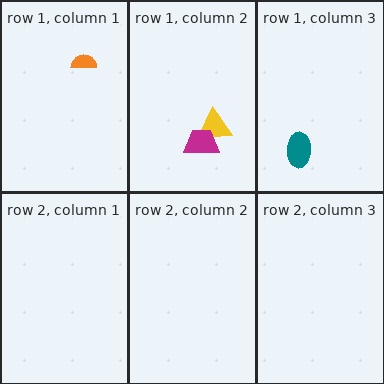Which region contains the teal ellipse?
The row 1, column 3 region.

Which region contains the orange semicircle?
The row 1, column 1 region.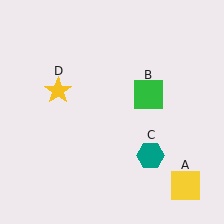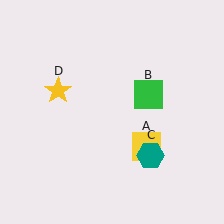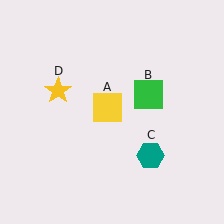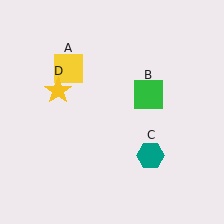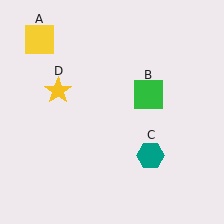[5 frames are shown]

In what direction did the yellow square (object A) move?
The yellow square (object A) moved up and to the left.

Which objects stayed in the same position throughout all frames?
Green square (object B) and teal hexagon (object C) and yellow star (object D) remained stationary.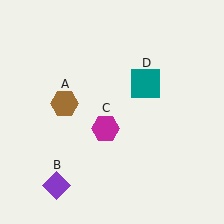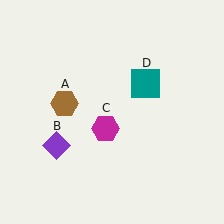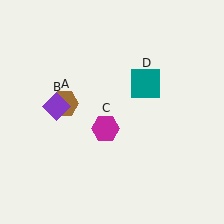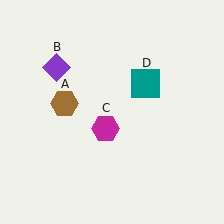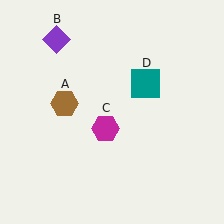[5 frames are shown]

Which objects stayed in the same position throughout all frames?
Brown hexagon (object A) and magenta hexagon (object C) and teal square (object D) remained stationary.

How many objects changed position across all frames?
1 object changed position: purple diamond (object B).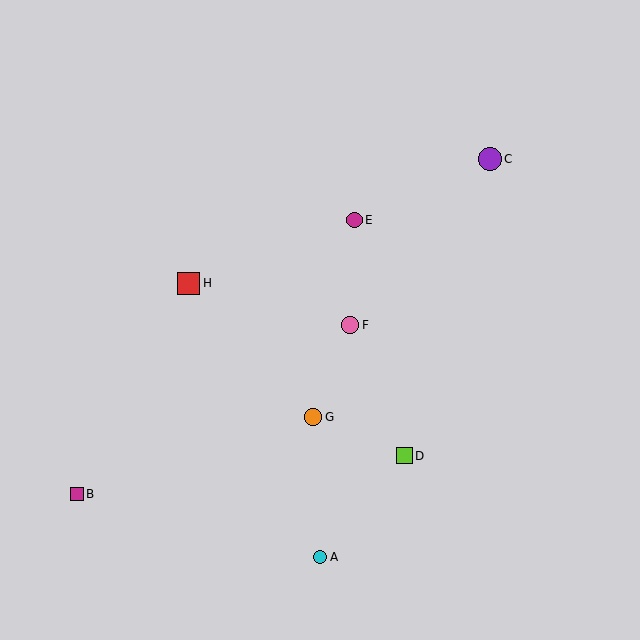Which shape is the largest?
The purple circle (labeled C) is the largest.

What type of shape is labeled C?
Shape C is a purple circle.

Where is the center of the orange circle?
The center of the orange circle is at (313, 417).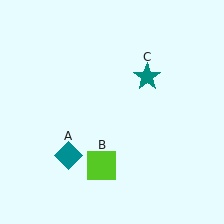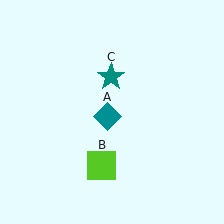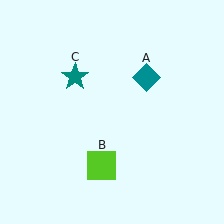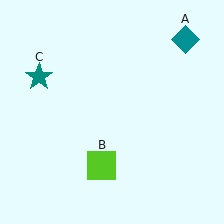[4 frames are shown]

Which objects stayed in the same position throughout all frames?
Lime square (object B) remained stationary.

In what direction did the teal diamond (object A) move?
The teal diamond (object A) moved up and to the right.